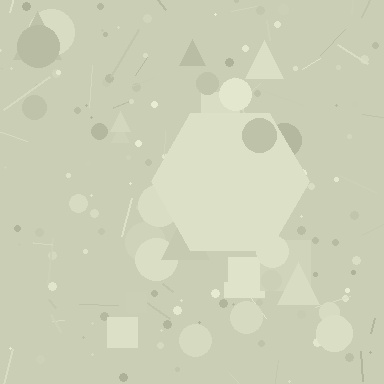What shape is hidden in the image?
A hexagon is hidden in the image.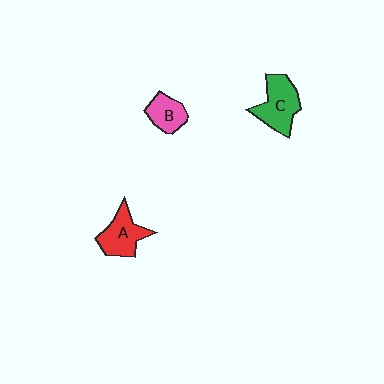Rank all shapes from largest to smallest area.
From largest to smallest: C (green), A (red), B (pink).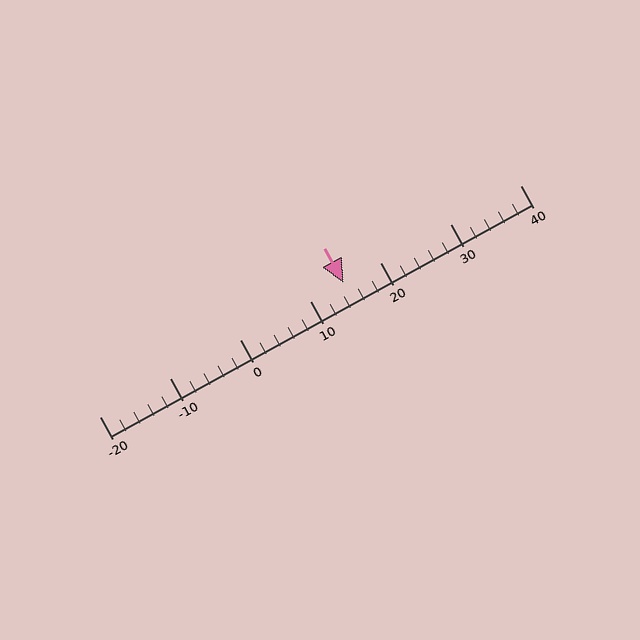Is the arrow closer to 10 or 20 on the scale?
The arrow is closer to 10.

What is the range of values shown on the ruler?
The ruler shows values from -20 to 40.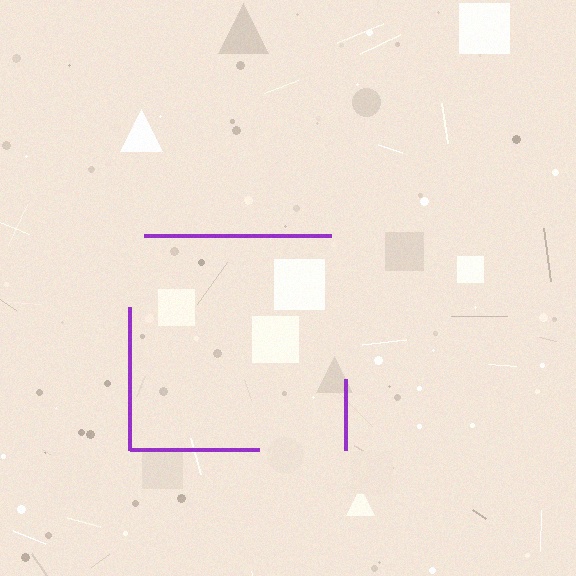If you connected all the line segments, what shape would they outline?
They would outline a square.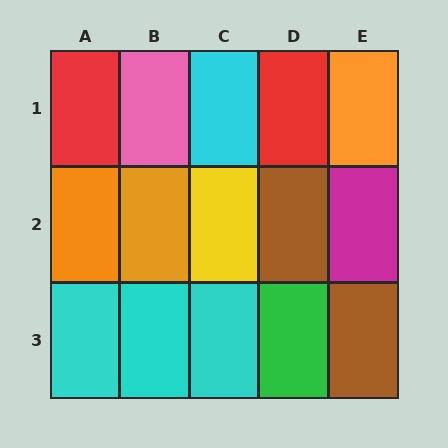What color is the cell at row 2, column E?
Magenta.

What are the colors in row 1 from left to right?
Red, pink, cyan, red, orange.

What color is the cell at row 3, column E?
Brown.